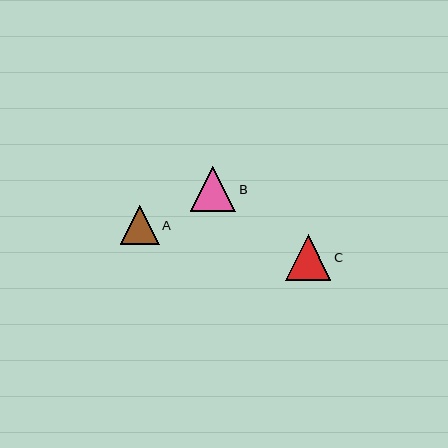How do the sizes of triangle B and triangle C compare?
Triangle B and triangle C are approximately the same size.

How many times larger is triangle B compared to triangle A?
Triangle B is approximately 1.2 times the size of triangle A.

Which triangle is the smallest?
Triangle A is the smallest with a size of approximately 38 pixels.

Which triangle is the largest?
Triangle B is the largest with a size of approximately 45 pixels.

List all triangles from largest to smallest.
From largest to smallest: B, C, A.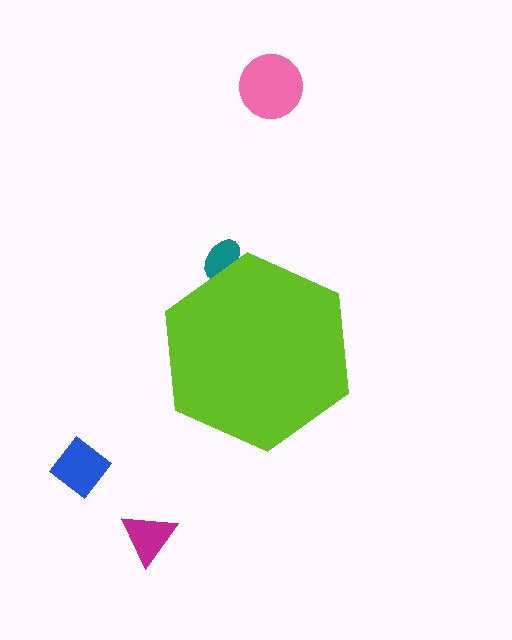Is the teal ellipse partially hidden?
Yes, the teal ellipse is partially hidden behind the lime hexagon.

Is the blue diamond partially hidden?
No, the blue diamond is fully visible.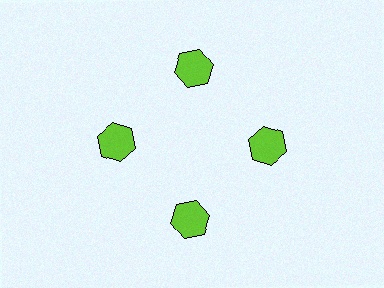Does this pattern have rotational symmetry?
Yes, this pattern has 4-fold rotational symmetry. It looks the same after rotating 90 degrees around the center.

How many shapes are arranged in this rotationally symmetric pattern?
There are 4 shapes, arranged in 4 groups of 1.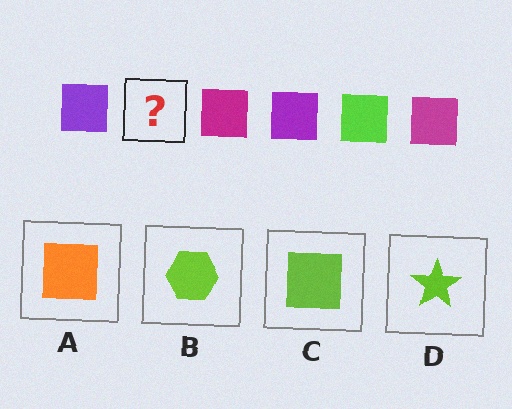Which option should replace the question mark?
Option C.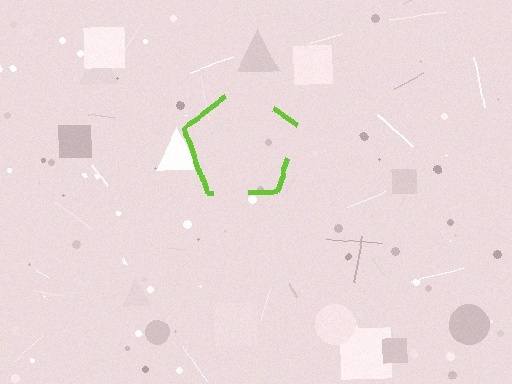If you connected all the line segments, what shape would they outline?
They would outline a pentagon.